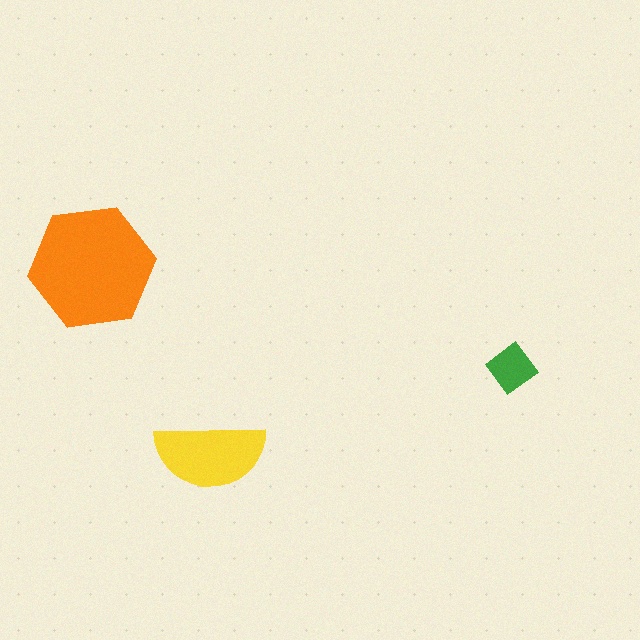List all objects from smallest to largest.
The green diamond, the yellow semicircle, the orange hexagon.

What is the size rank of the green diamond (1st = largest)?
3rd.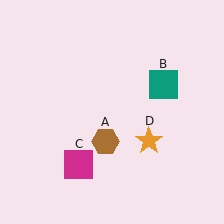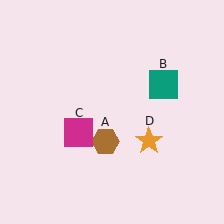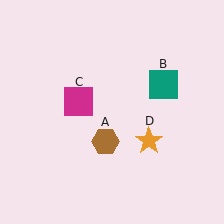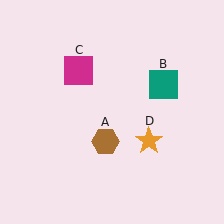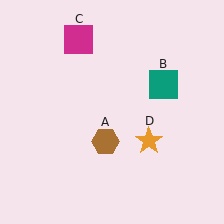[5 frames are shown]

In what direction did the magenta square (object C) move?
The magenta square (object C) moved up.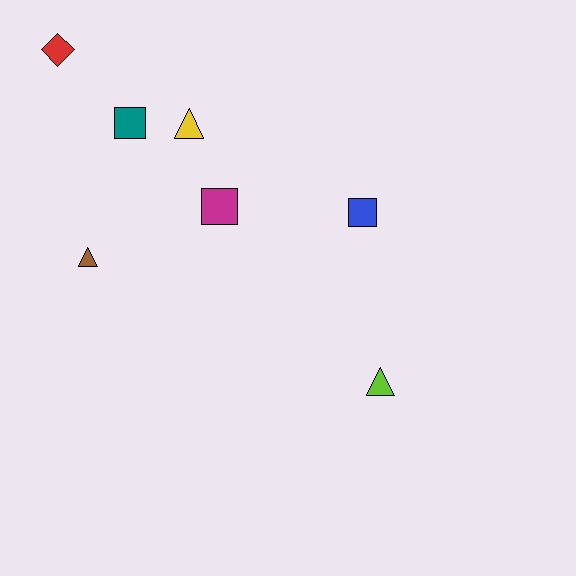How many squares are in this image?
There are 3 squares.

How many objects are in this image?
There are 7 objects.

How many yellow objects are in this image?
There is 1 yellow object.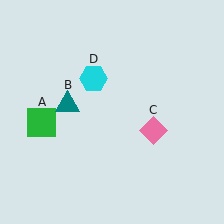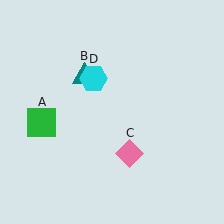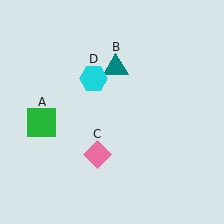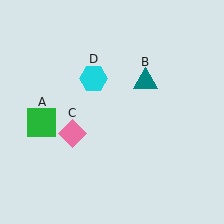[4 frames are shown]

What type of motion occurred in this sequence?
The teal triangle (object B), pink diamond (object C) rotated clockwise around the center of the scene.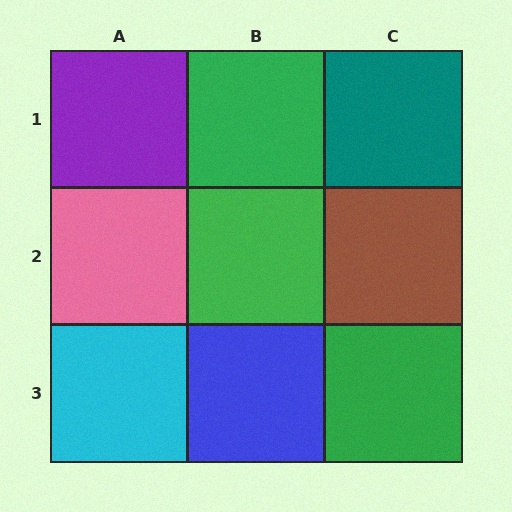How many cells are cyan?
1 cell is cyan.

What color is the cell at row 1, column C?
Teal.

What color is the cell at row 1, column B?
Green.